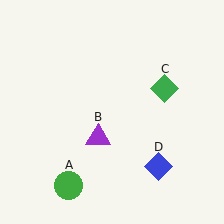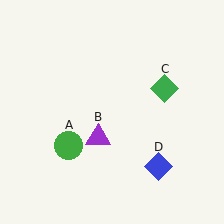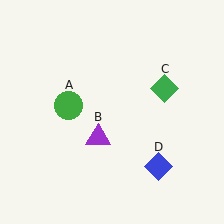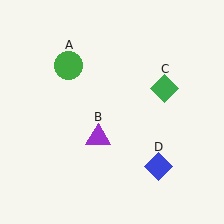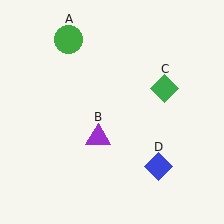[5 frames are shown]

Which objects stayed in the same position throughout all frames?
Purple triangle (object B) and green diamond (object C) and blue diamond (object D) remained stationary.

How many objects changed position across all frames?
1 object changed position: green circle (object A).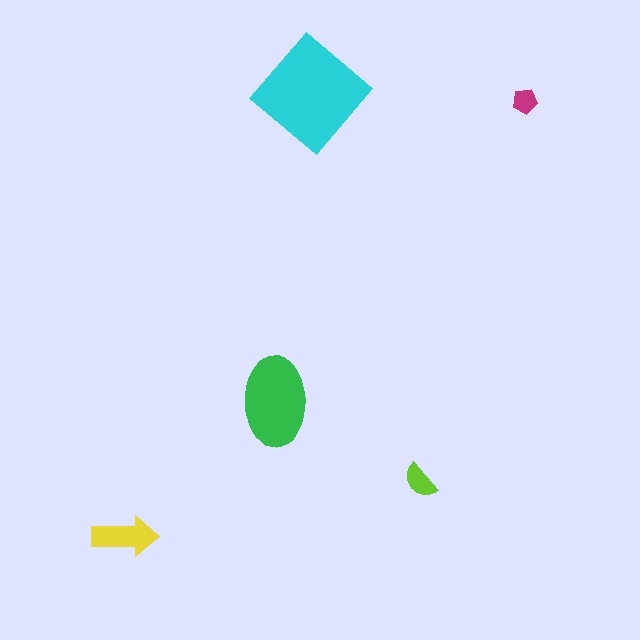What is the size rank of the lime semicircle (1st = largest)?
4th.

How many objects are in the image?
There are 5 objects in the image.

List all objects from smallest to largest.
The magenta pentagon, the lime semicircle, the yellow arrow, the green ellipse, the cyan diamond.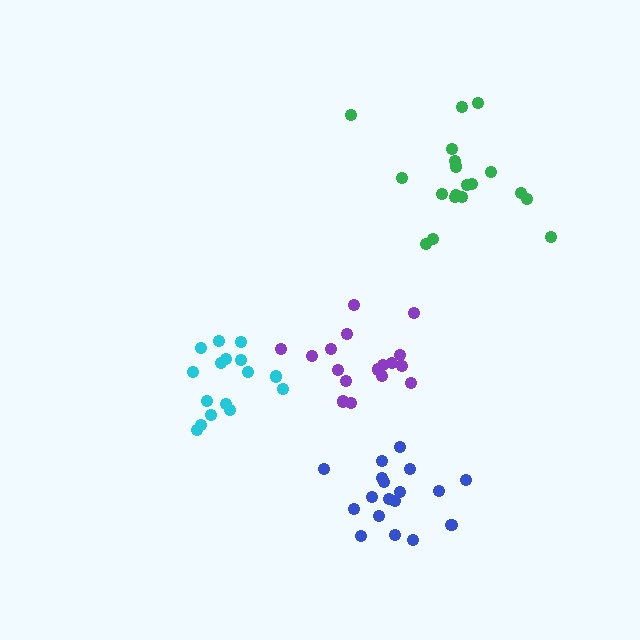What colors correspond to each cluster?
The clusters are colored: cyan, blue, green, purple.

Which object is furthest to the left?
The cyan cluster is leftmost.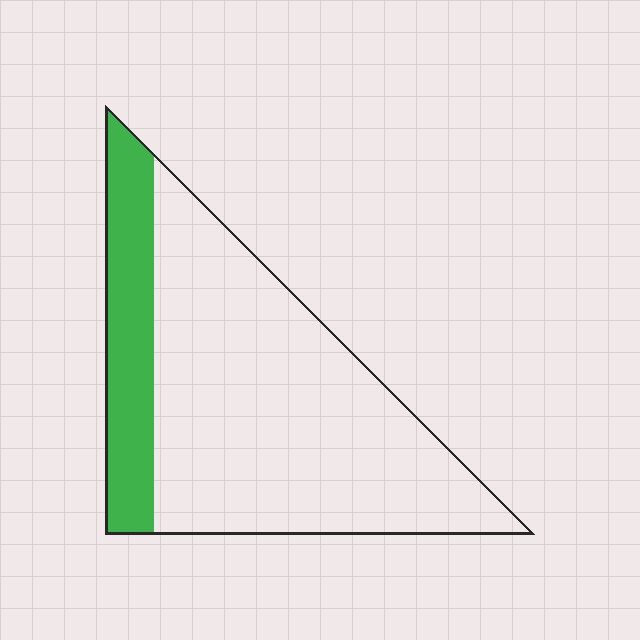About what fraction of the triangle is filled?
About one fifth (1/5).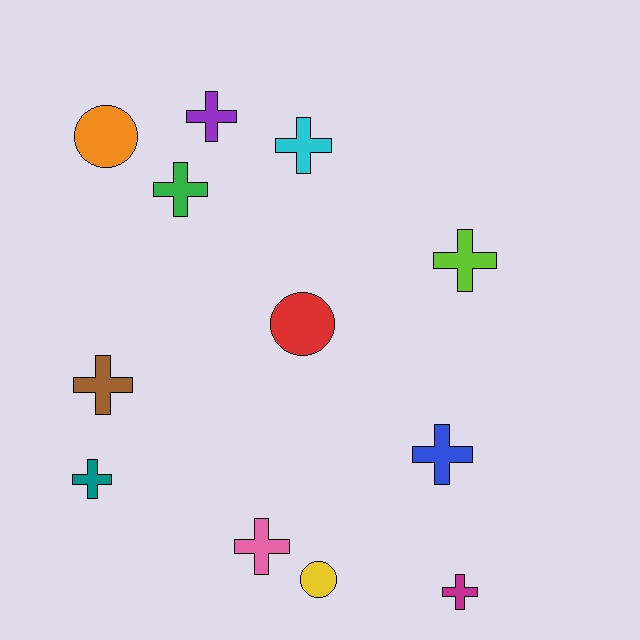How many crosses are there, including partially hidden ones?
There are 9 crosses.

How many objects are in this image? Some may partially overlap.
There are 12 objects.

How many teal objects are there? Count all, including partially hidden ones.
There is 1 teal object.